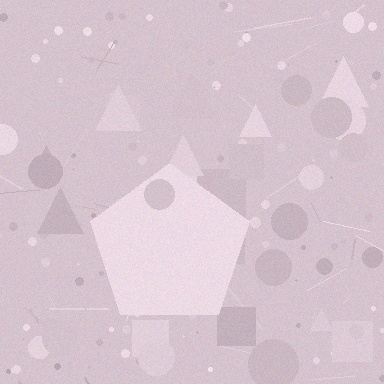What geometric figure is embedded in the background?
A pentagon is embedded in the background.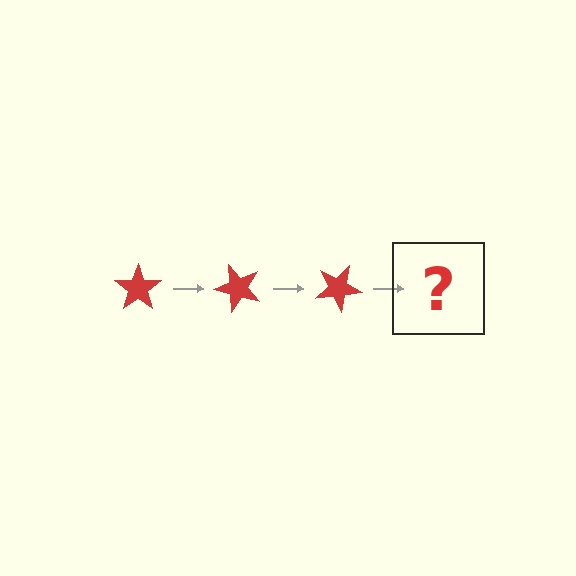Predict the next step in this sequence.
The next step is a red star rotated 150 degrees.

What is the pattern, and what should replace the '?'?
The pattern is that the star rotates 50 degrees each step. The '?' should be a red star rotated 150 degrees.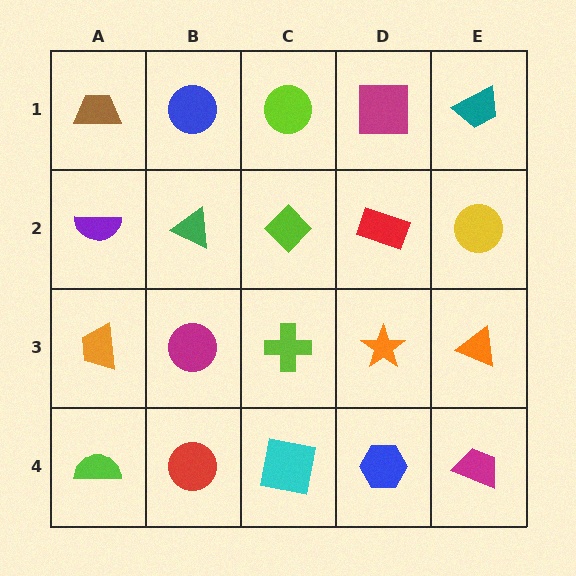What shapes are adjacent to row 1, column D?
A red rectangle (row 2, column D), a lime circle (row 1, column C), a teal trapezoid (row 1, column E).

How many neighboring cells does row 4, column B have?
3.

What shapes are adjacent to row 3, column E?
A yellow circle (row 2, column E), a magenta trapezoid (row 4, column E), an orange star (row 3, column D).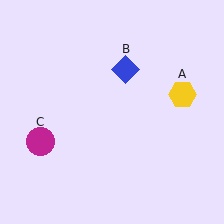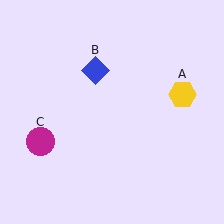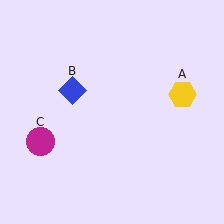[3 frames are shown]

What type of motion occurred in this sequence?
The blue diamond (object B) rotated counterclockwise around the center of the scene.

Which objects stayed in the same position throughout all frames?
Yellow hexagon (object A) and magenta circle (object C) remained stationary.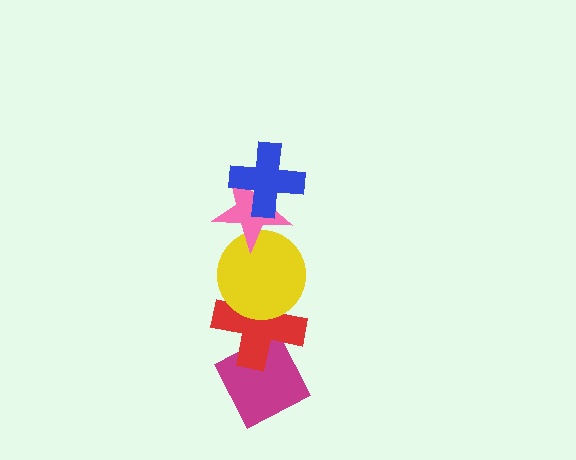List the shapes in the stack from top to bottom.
From top to bottom: the blue cross, the pink star, the yellow circle, the red cross, the magenta diamond.